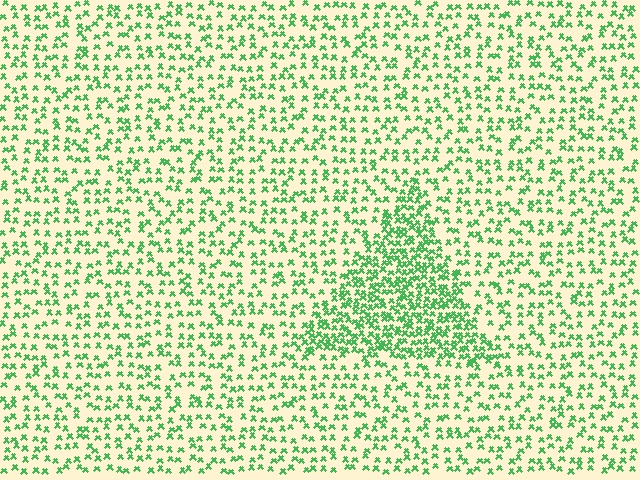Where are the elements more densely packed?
The elements are more densely packed inside the triangle boundary.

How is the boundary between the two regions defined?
The boundary is defined by a change in element density (approximately 2.1x ratio). All elements are the same color, size, and shape.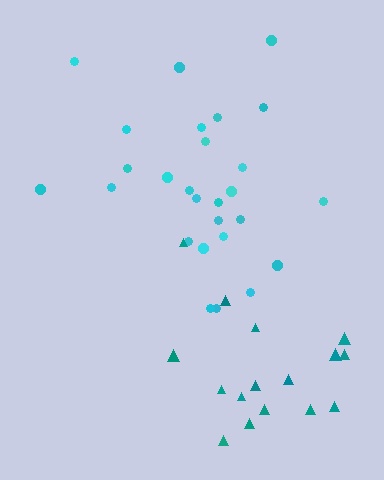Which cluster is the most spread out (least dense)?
Teal.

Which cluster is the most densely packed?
Cyan.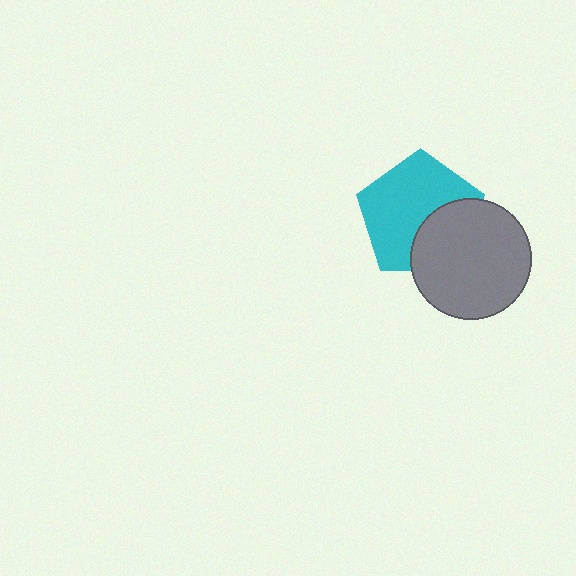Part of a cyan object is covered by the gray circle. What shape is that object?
It is a pentagon.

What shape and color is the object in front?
The object in front is a gray circle.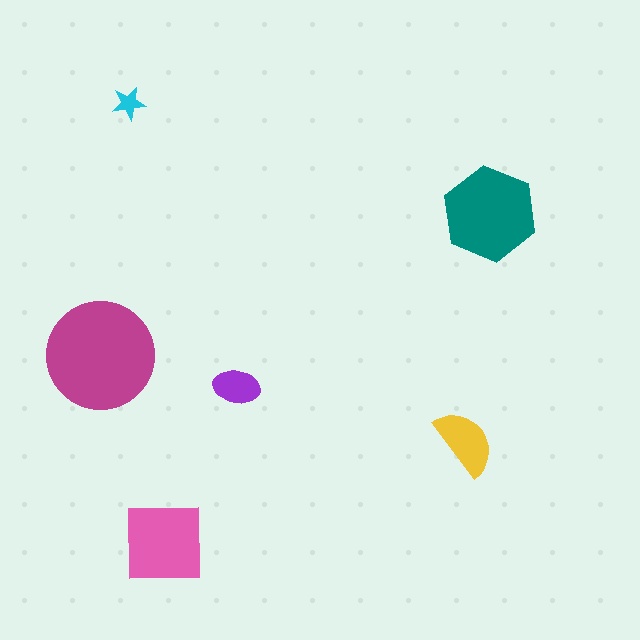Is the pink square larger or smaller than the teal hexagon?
Smaller.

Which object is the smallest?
The cyan star.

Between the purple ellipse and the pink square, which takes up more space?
The pink square.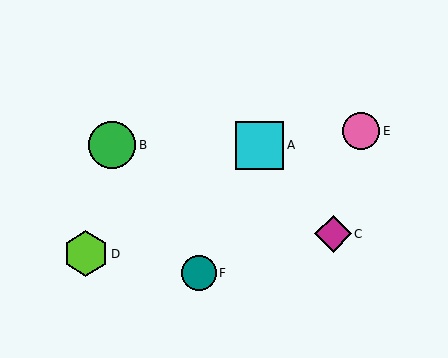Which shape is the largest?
The cyan square (labeled A) is the largest.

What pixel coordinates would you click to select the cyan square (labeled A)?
Click at (260, 145) to select the cyan square A.